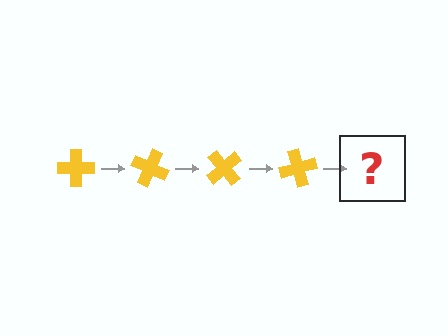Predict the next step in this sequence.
The next step is a yellow cross rotated 100 degrees.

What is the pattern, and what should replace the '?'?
The pattern is that the cross rotates 25 degrees each step. The '?' should be a yellow cross rotated 100 degrees.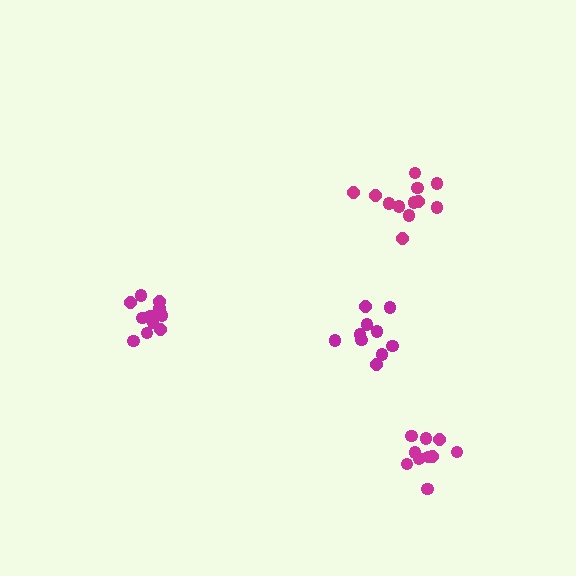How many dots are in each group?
Group 1: 10 dots, Group 2: 10 dots, Group 3: 12 dots, Group 4: 13 dots (45 total).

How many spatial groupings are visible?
There are 4 spatial groupings.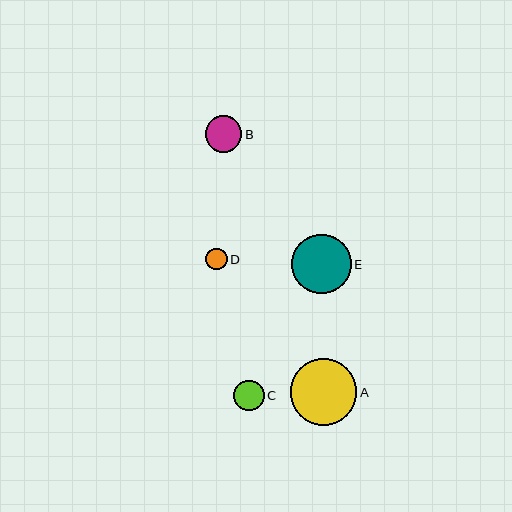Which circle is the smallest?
Circle D is the smallest with a size of approximately 21 pixels.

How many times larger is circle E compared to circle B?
Circle E is approximately 1.6 times the size of circle B.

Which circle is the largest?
Circle A is the largest with a size of approximately 67 pixels.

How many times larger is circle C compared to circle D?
Circle C is approximately 1.4 times the size of circle D.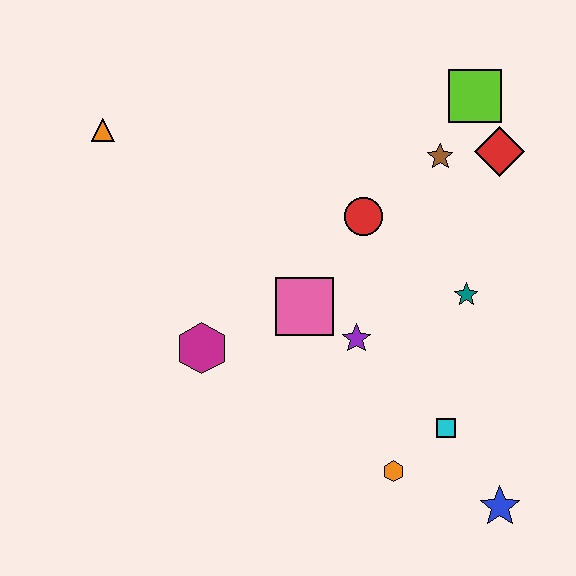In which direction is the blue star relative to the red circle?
The blue star is below the red circle.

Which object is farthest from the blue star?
The orange triangle is farthest from the blue star.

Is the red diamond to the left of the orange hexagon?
No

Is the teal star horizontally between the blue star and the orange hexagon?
Yes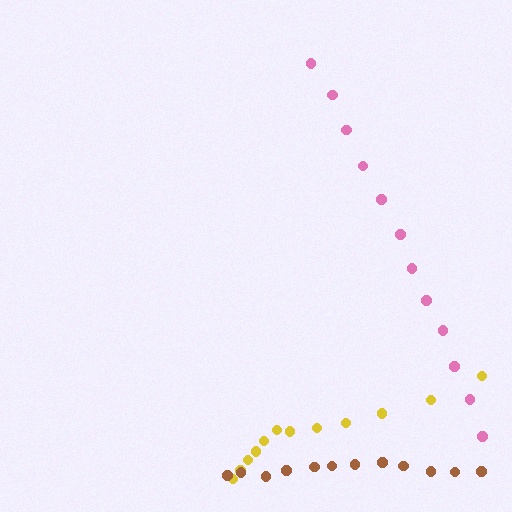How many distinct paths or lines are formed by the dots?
There are 3 distinct paths.